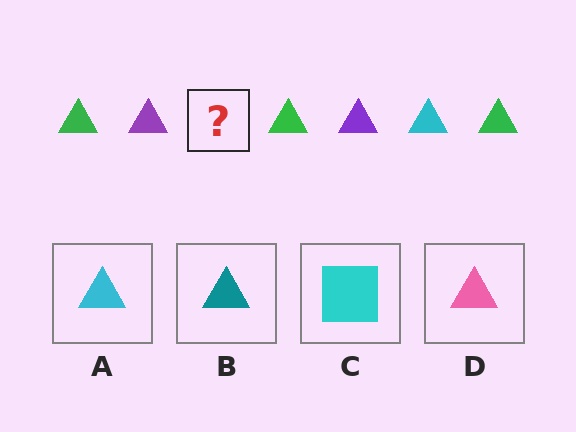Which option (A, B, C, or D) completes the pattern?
A.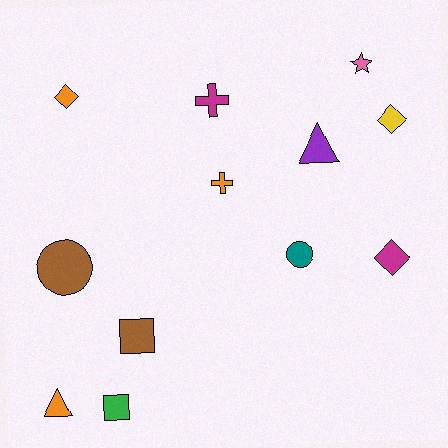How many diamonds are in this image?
There are 3 diamonds.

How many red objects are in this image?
There are no red objects.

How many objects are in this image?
There are 12 objects.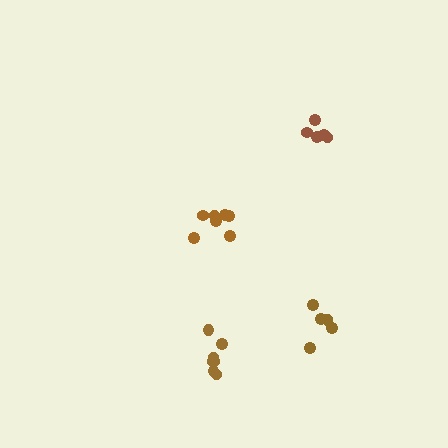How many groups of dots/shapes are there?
There are 4 groups.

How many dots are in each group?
Group 1: 6 dots, Group 2: 7 dots, Group 3: 7 dots, Group 4: 5 dots (25 total).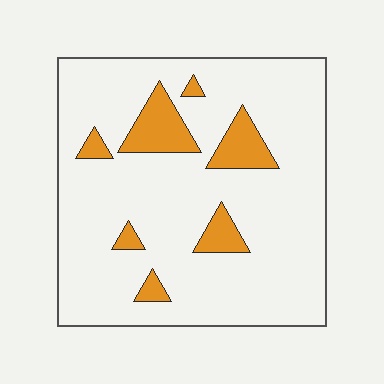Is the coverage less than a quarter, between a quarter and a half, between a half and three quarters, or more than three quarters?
Less than a quarter.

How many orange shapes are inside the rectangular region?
7.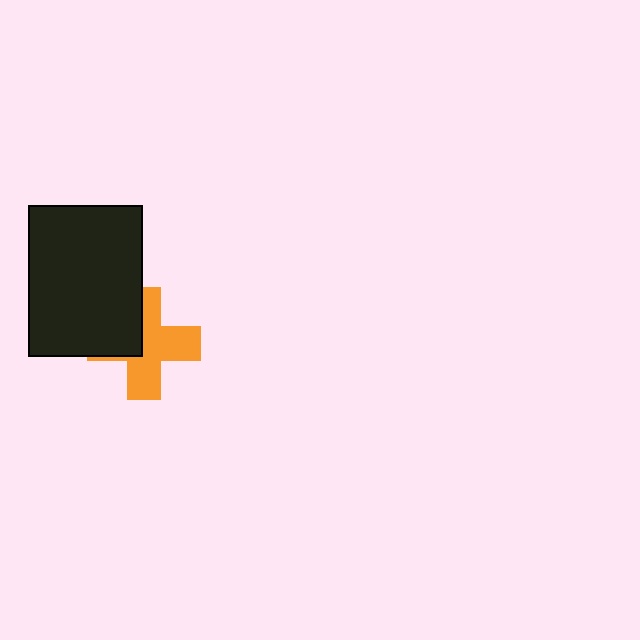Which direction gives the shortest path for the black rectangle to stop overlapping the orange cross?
Moving toward the upper-left gives the shortest separation.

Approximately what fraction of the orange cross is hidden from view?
Roughly 36% of the orange cross is hidden behind the black rectangle.